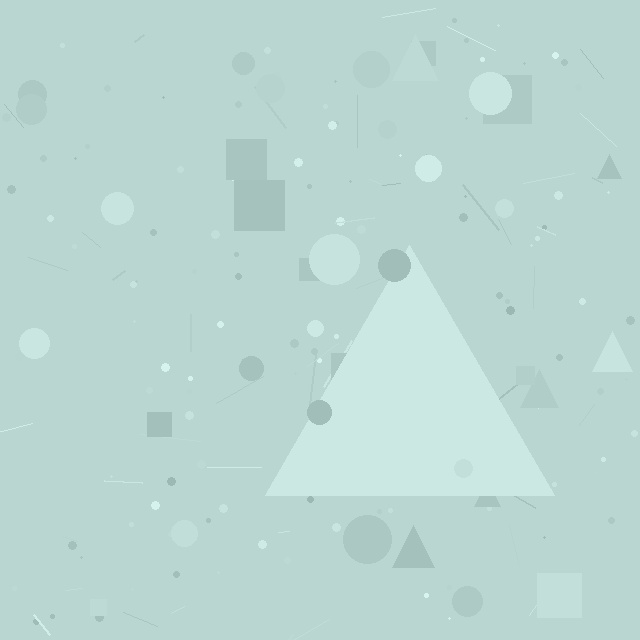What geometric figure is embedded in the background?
A triangle is embedded in the background.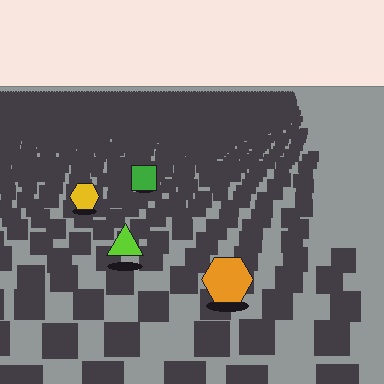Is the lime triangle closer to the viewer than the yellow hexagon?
Yes. The lime triangle is closer — you can tell from the texture gradient: the ground texture is coarser near it.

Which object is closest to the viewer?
The orange hexagon is closest. The texture marks near it are larger and more spread out.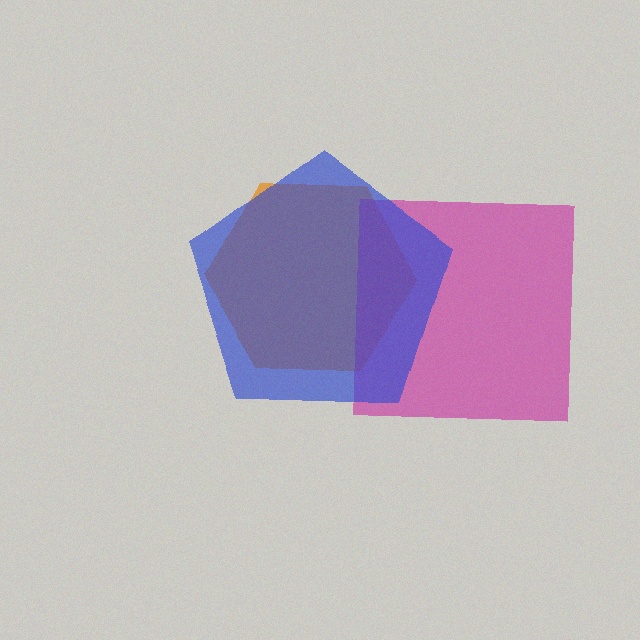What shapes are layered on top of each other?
The layered shapes are: an orange hexagon, a magenta square, a blue pentagon.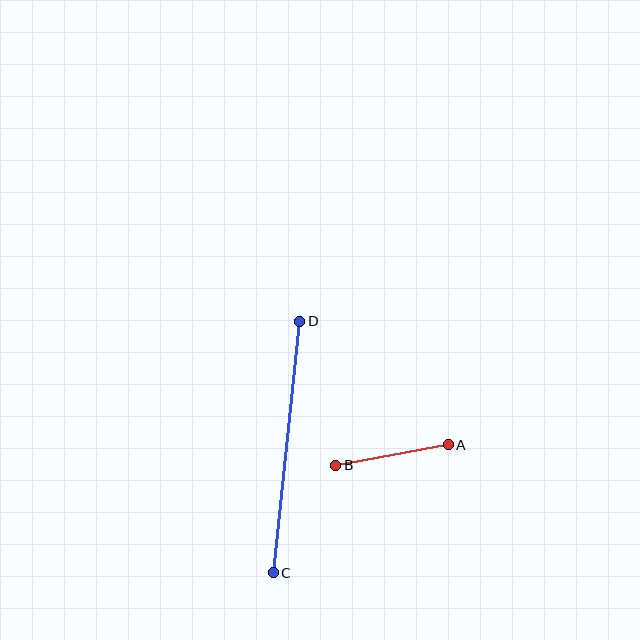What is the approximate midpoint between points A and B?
The midpoint is at approximately (392, 455) pixels.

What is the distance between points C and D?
The distance is approximately 253 pixels.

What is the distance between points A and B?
The distance is approximately 114 pixels.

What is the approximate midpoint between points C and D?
The midpoint is at approximately (286, 447) pixels.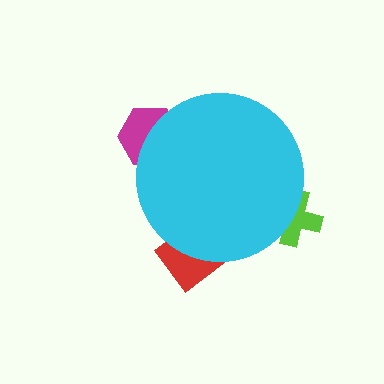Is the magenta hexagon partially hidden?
Yes, the magenta hexagon is partially hidden behind the cyan circle.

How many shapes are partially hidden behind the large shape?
3 shapes are partially hidden.